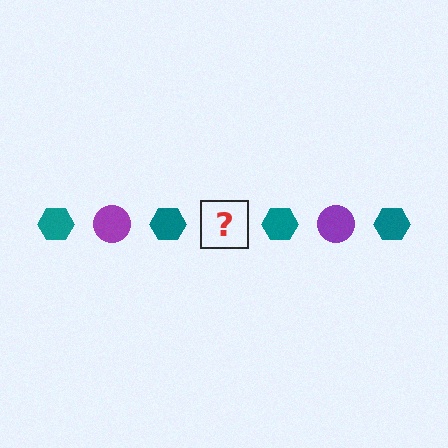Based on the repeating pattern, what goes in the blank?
The blank should be a purple circle.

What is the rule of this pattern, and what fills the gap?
The rule is that the pattern alternates between teal hexagon and purple circle. The gap should be filled with a purple circle.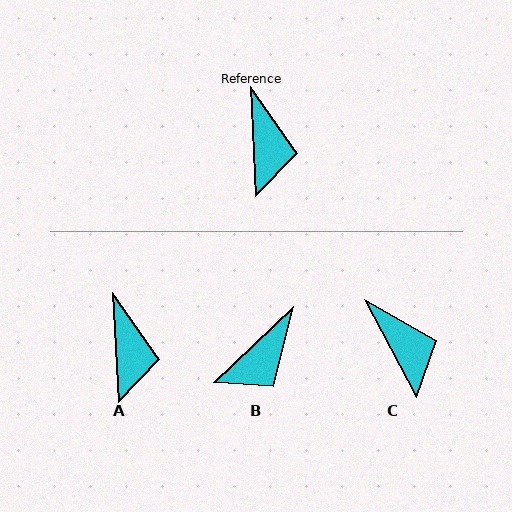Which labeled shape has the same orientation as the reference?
A.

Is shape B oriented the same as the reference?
No, it is off by about 49 degrees.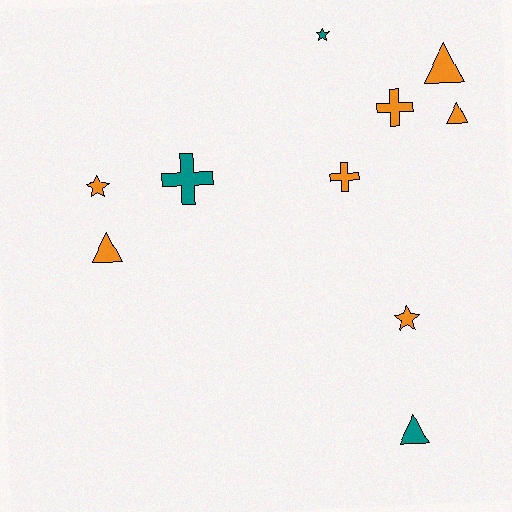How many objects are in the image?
There are 10 objects.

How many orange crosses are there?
There are 2 orange crosses.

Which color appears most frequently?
Orange, with 7 objects.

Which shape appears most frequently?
Triangle, with 4 objects.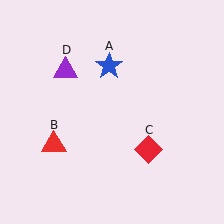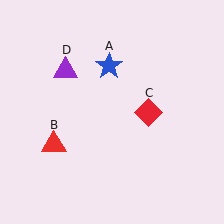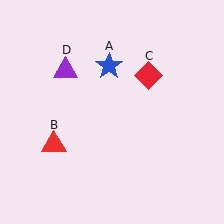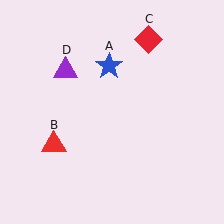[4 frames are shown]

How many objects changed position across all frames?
1 object changed position: red diamond (object C).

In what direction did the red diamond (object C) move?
The red diamond (object C) moved up.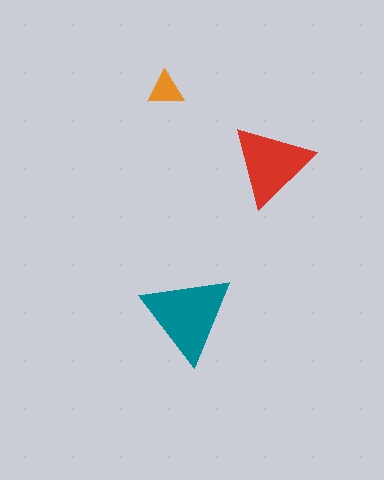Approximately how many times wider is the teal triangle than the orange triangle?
About 2.5 times wider.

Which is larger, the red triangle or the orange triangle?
The red one.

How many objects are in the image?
There are 3 objects in the image.